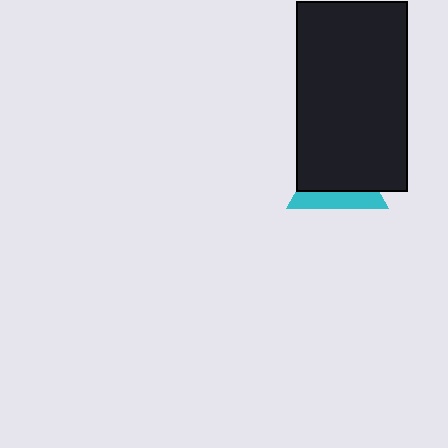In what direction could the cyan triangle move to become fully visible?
The cyan triangle could move down. That would shift it out from behind the black rectangle entirely.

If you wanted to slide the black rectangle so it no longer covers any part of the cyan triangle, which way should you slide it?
Slide it up — that is the most direct way to separate the two shapes.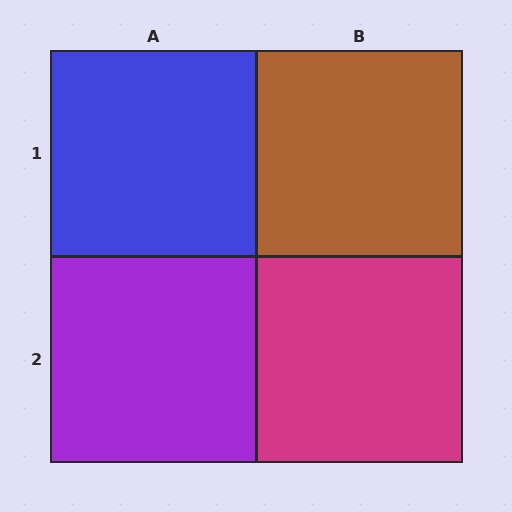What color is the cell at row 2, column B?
Magenta.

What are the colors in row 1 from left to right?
Blue, brown.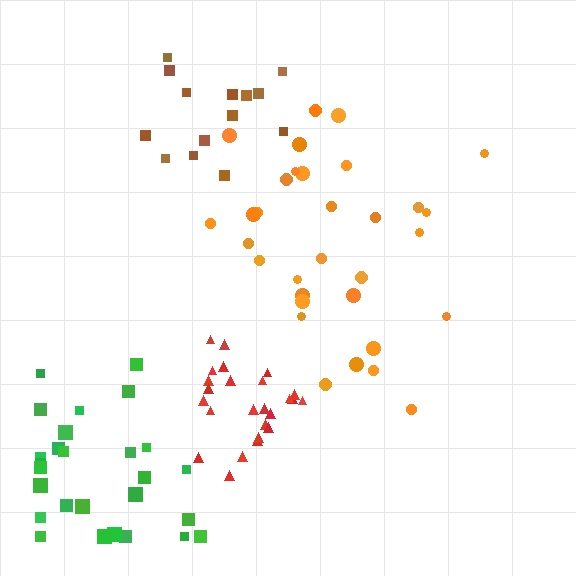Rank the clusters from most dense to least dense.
red, brown, orange, green.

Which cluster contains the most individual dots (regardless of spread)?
Orange (32).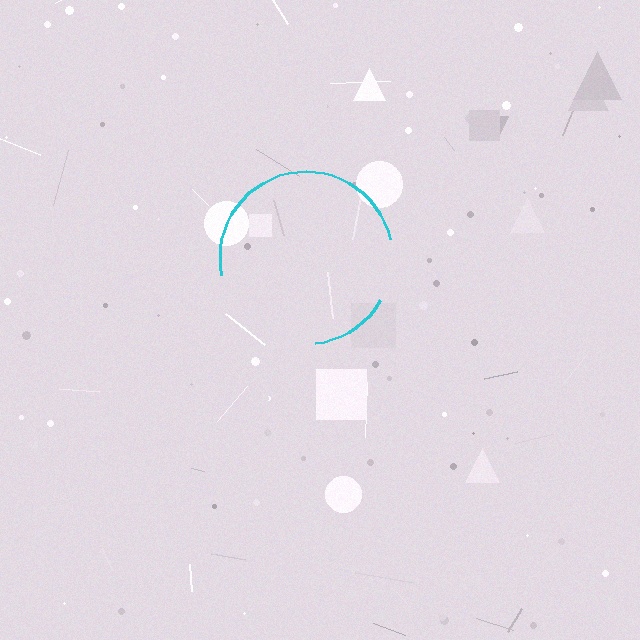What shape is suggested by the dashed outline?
The dashed outline suggests a circle.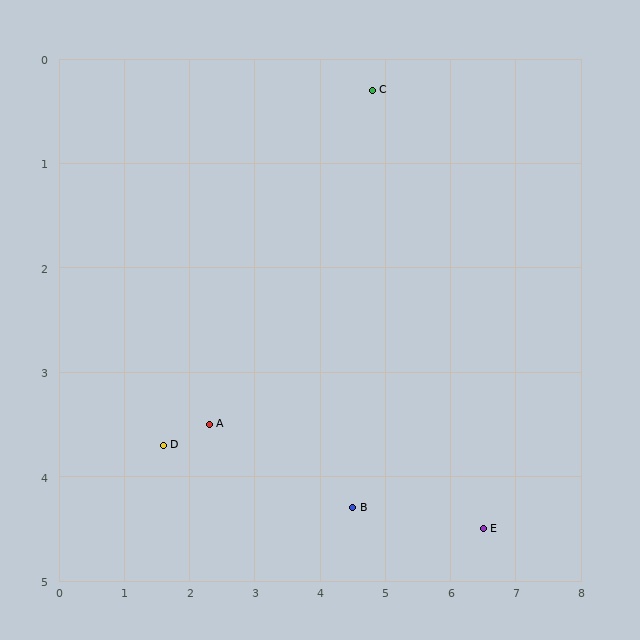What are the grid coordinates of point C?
Point C is at approximately (4.8, 0.3).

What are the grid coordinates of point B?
Point B is at approximately (4.5, 4.3).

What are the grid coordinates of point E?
Point E is at approximately (6.5, 4.5).